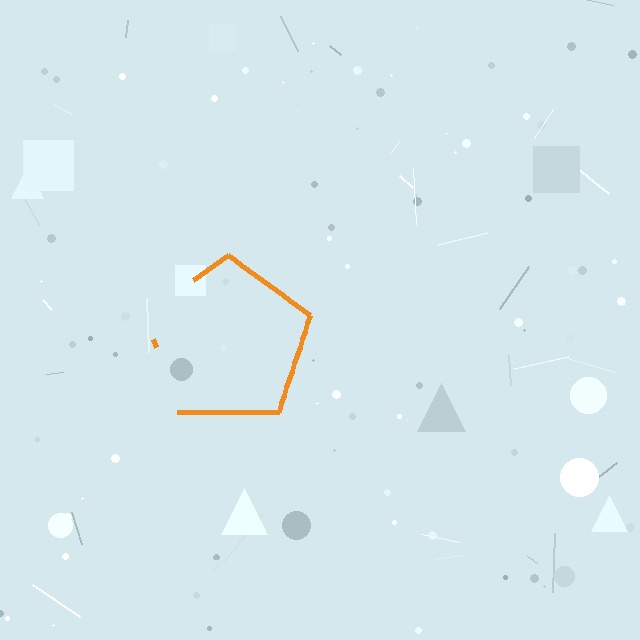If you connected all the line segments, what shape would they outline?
They would outline a pentagon.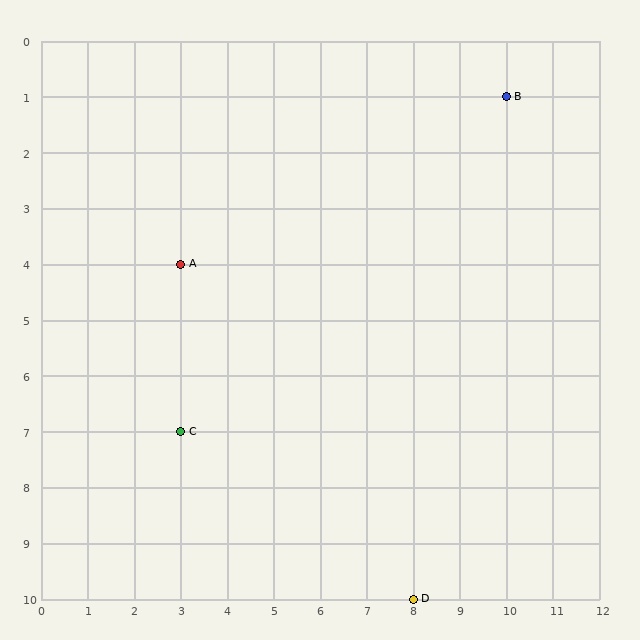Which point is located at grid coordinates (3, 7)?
Point C is at (3, 7).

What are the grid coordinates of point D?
Point D is at grid coordinates (8, 10).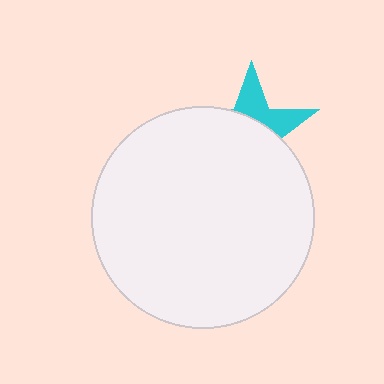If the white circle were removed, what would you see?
You would see the complete cyan star.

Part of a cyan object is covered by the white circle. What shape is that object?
It is a star.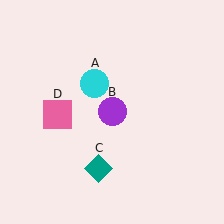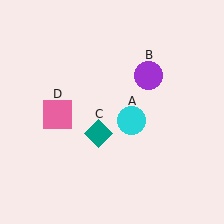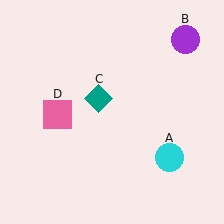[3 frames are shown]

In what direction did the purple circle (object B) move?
The purple circle (object B) moved up and to the right.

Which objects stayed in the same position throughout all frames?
Pink square (object D) remained stationary.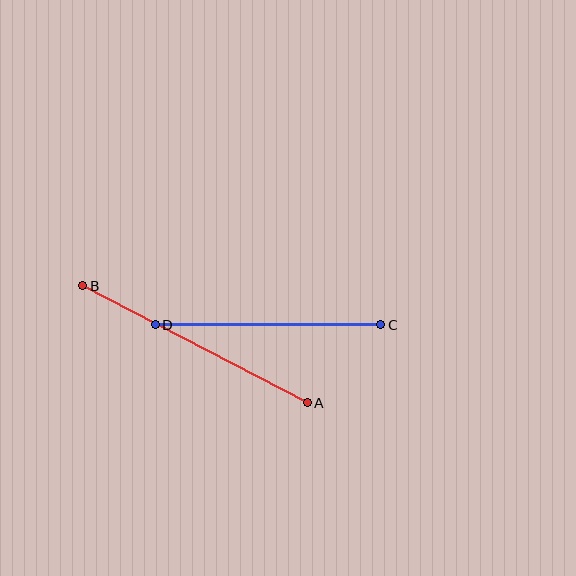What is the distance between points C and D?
The distance is approximately 225 pixels.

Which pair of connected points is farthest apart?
Points A and B are farthest apart.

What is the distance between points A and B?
The distance is approximately 253 pixels.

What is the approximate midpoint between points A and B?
The midpoint is at approximately (195, 344) pixels.